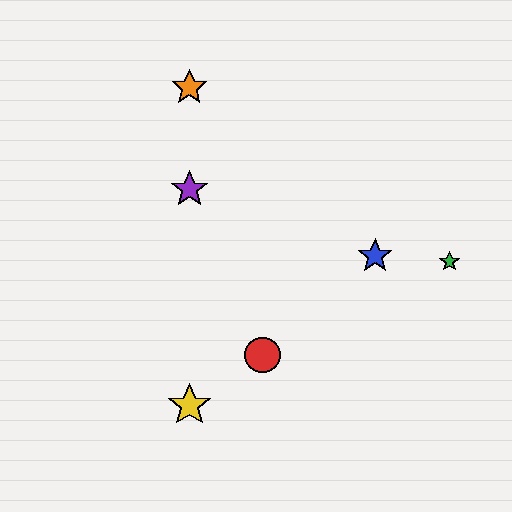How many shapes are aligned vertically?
3 shapes (the yellow star, the purple star, the orange star) are aligned vertically.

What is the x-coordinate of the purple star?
The purple star is at x≈189.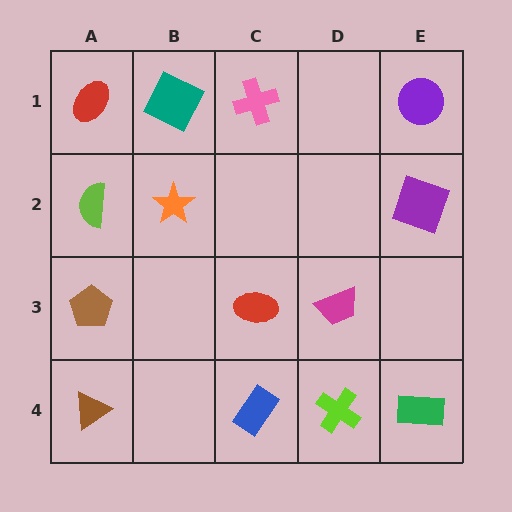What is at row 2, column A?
A lime semicircle.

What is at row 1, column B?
A teal square.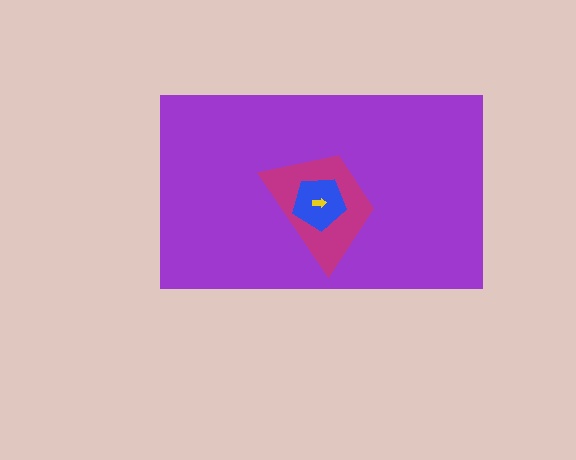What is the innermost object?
The yellow arrow.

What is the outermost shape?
The purple rectangle.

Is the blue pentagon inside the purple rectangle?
Yes.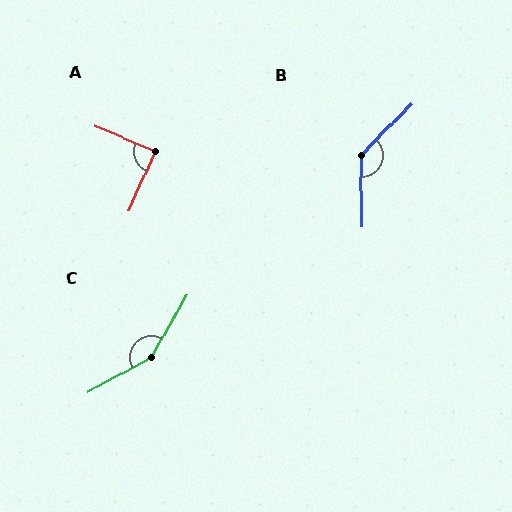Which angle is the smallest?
A, at approximately 89 degrees.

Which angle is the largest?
C, at approximately 148 degrees.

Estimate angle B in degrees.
Approximately 136 degrees.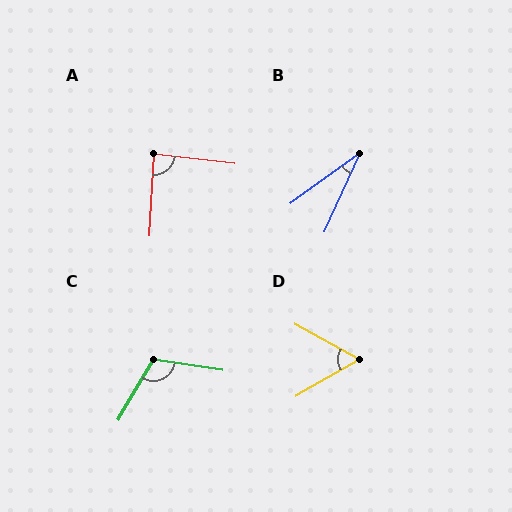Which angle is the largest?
C, at approximately 112 degrees.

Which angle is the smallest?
B, at approximately 30 degrees.